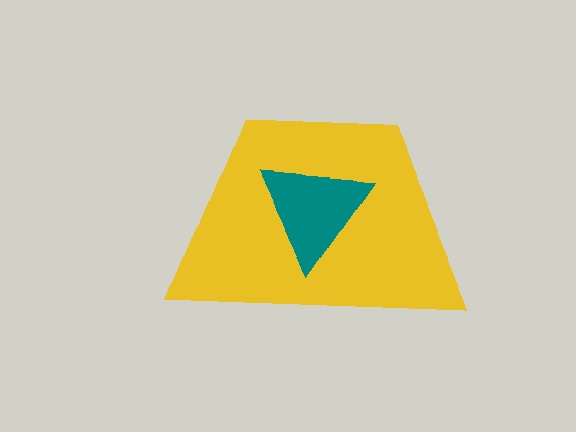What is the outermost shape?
The yellow trapezoid.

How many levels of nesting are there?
2.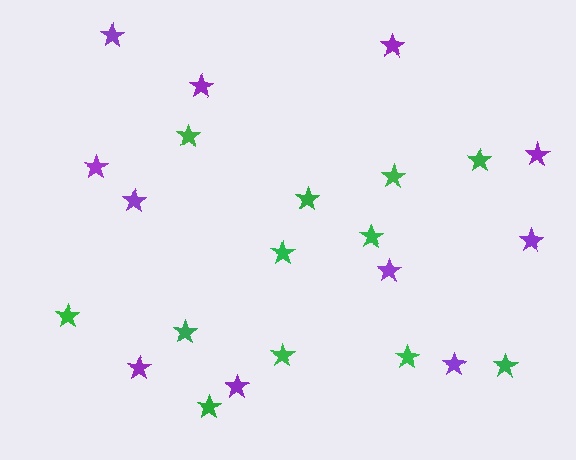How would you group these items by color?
There are 2 groups: one group of green stars (12) and one group of purple stars (11).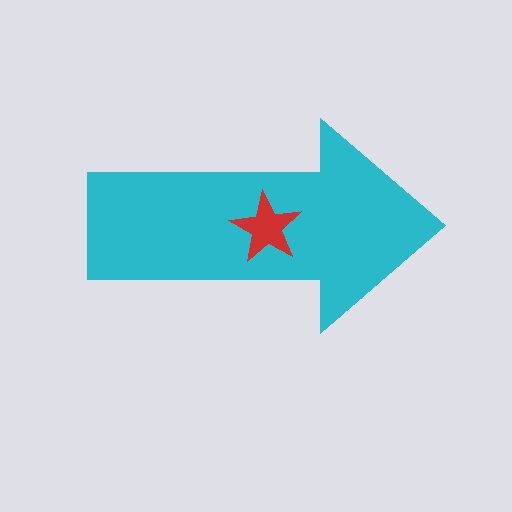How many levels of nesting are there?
2.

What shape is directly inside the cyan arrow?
The red star.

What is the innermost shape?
The red star.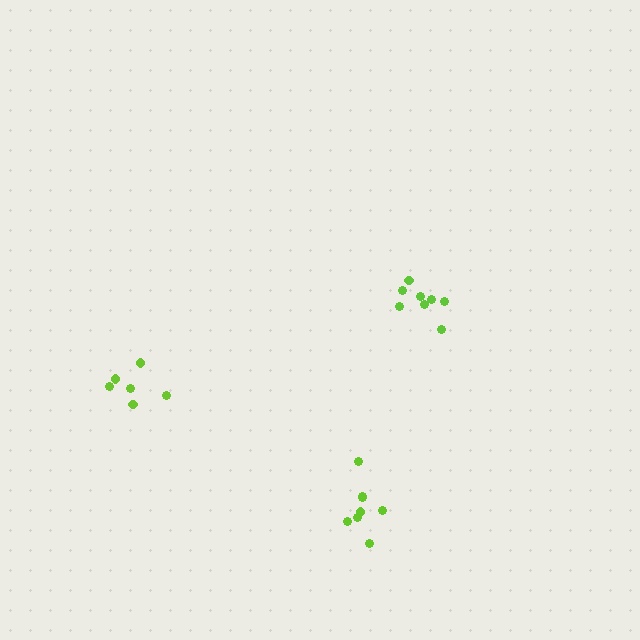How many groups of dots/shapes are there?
There are 3 groups.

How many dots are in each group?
Group 1: 6 dots, Group 2: 8 dots, Group 3: 8 dots (22 total).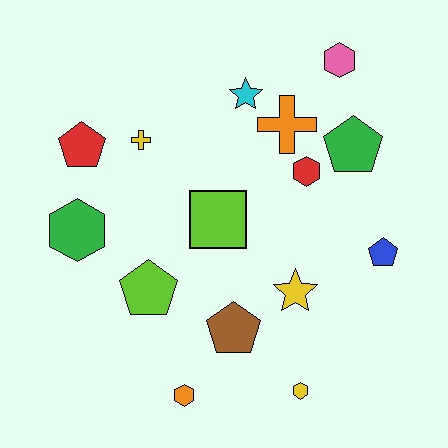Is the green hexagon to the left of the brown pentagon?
Yes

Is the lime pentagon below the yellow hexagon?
No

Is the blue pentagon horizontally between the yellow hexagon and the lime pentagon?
No